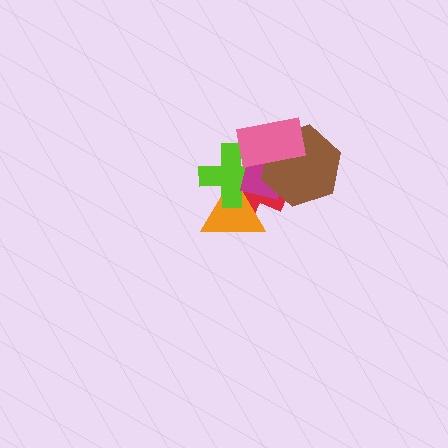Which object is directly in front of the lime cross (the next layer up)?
The magenta square is directly in front of the lime cross.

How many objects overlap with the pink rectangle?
4 objects overlap with the pink rectangle.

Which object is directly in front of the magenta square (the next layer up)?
The brown hexagon is directly in front of the magenta square.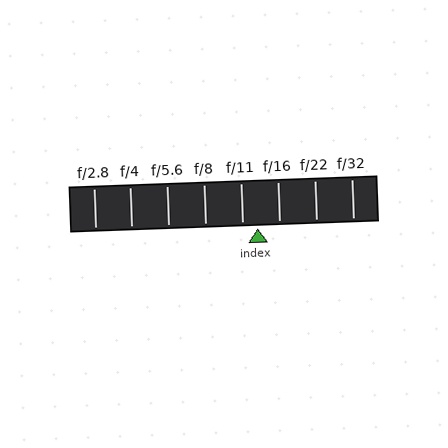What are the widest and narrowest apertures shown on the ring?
The widest aperture shown is f/2.8 and the narrowest is f/32.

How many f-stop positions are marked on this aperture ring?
There are 8 f-stop positions marked.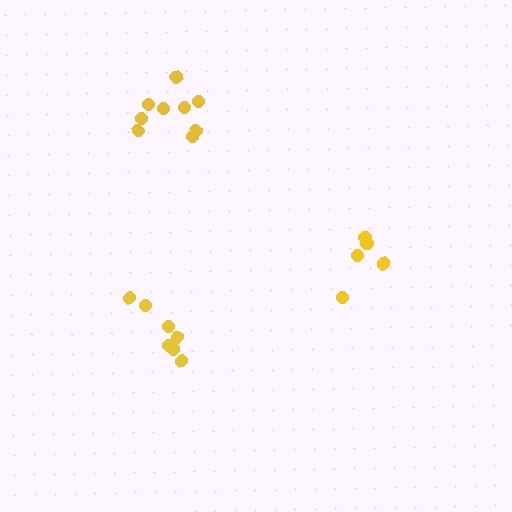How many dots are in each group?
Group 1: 7 dots, Group 2: 9 dots, Group 3: 5 dots (21 total).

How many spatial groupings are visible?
There are 3 spatial groupings.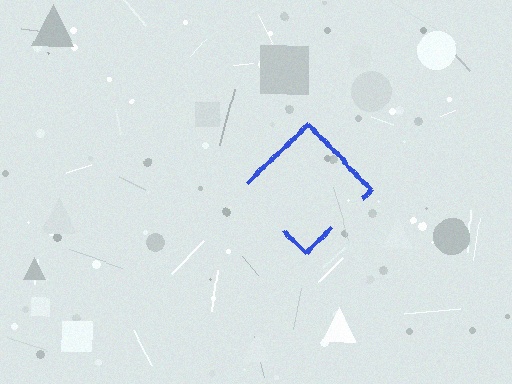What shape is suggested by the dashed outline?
The dashed outline suggests a diamond.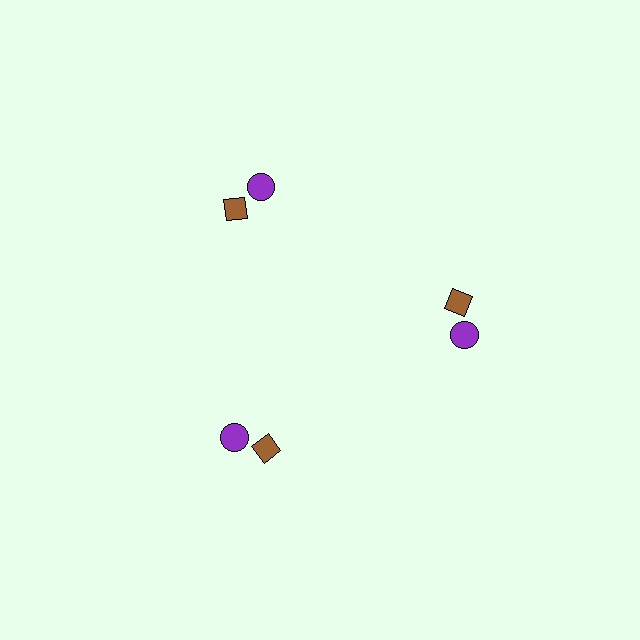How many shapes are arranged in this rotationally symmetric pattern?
There are 6 shapes, arranged in 3 groups of 2.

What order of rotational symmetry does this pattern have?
This pattern has 3-fold rotational symmetry.